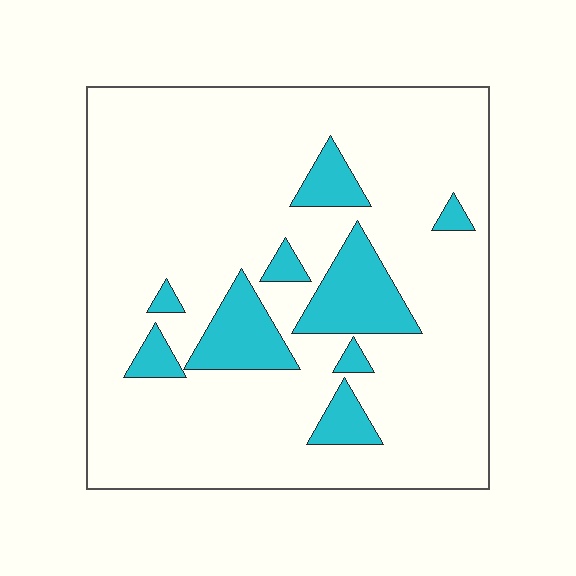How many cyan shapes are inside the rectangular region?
9.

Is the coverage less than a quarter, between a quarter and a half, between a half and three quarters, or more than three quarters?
Less than a quarter.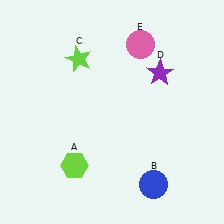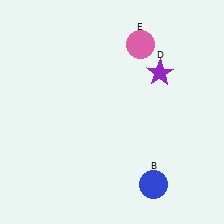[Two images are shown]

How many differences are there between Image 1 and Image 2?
There are 2 differences between the two images.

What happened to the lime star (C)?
The lime star (C) was removed in Image 2. It was in the top-left area of Image 1.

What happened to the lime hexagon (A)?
The lime hexagon (A) was removed in Image 2. It was in the bottom-left area of Image 1.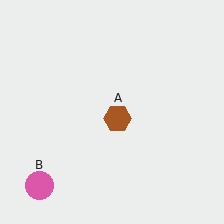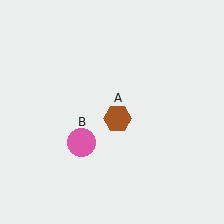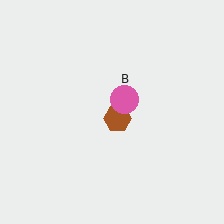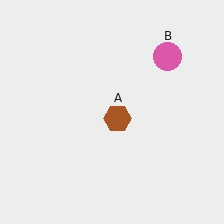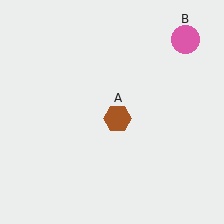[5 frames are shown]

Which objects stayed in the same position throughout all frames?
Brown hexagon (object A) remained stationary.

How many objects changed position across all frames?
1 object changed position: pink circle (object B).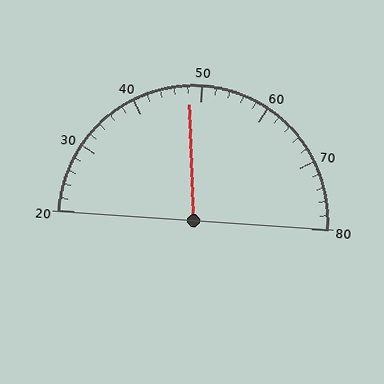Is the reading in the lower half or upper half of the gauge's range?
The reading is in the lower half of the range (20 to 80).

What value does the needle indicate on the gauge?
The needle indicates approximately 48.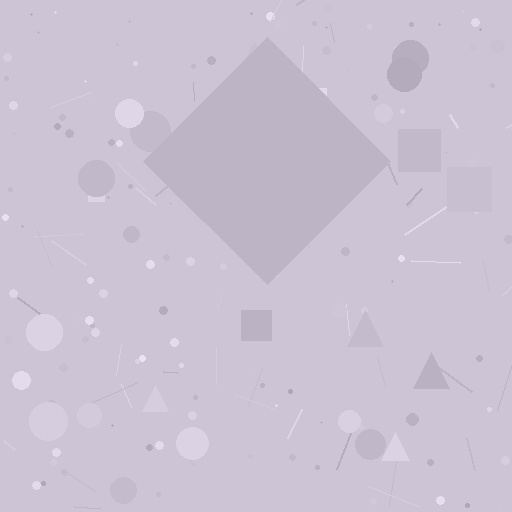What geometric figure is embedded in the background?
A diamond is embedded in the background.